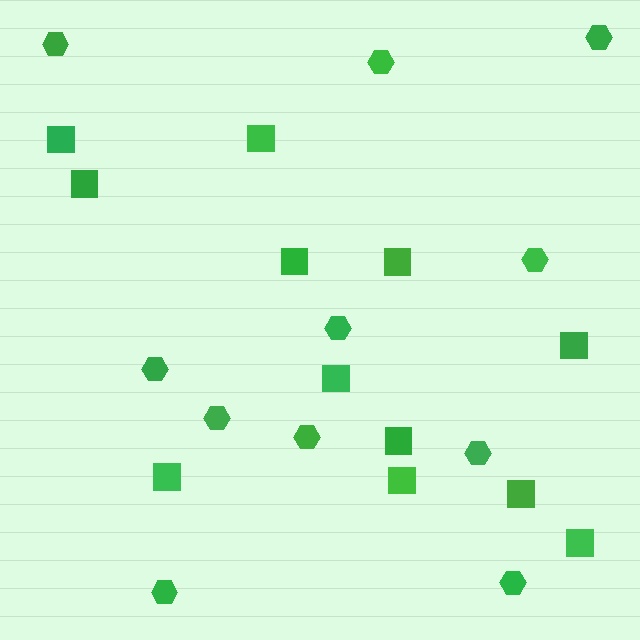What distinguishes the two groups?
There are 2 groups: one group of squares (12) and one group of hexagons (11).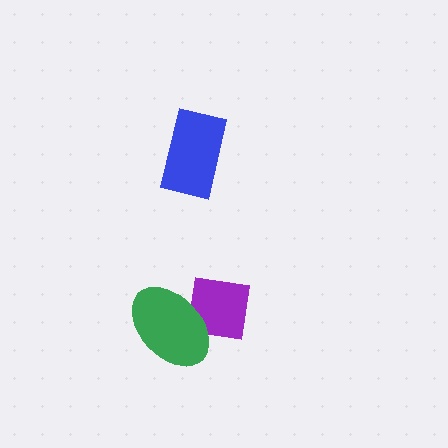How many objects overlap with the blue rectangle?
0 objects overlap with the blue rectangle.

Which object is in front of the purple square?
The green ellipse is in front of the purple square.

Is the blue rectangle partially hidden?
No, no other shape covers it.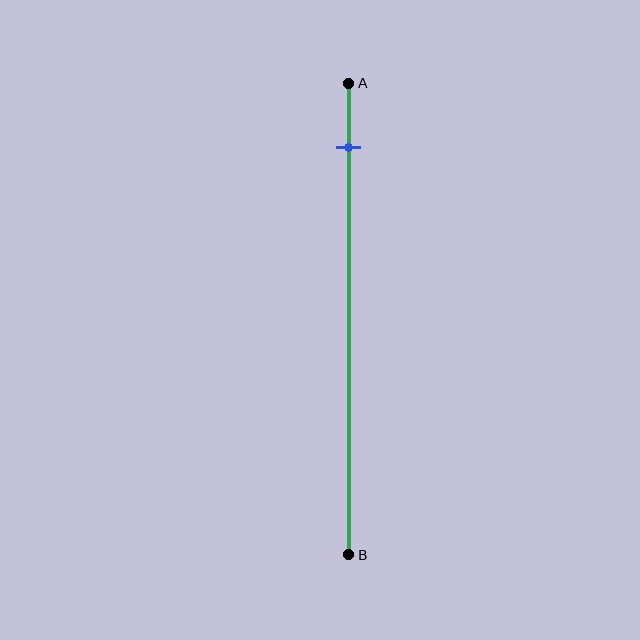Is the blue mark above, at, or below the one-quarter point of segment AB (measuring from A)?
The blue mark is above the one-quarter point of segment AB.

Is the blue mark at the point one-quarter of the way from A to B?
No, the mark is at about 15% from A, not at the 25% one-quarter point.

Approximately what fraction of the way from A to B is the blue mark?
The blue mark is approximately 15% of the way from A to B.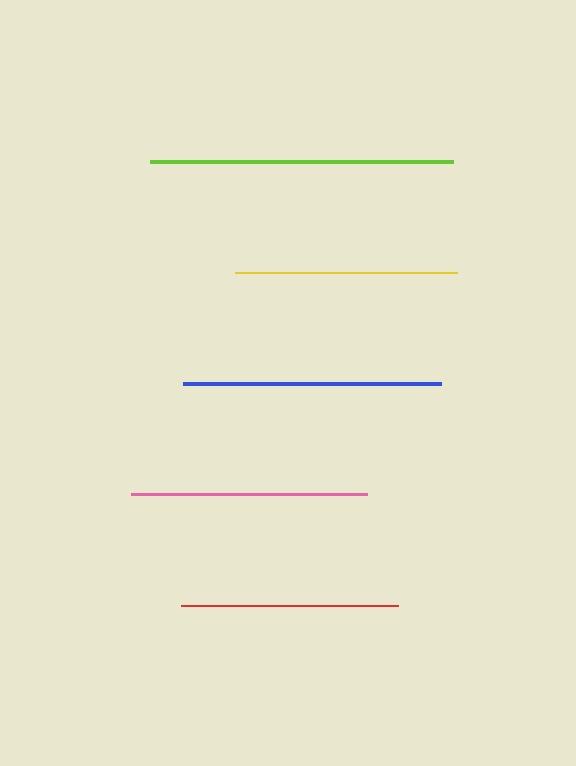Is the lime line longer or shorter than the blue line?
The lime line is longer than the blue line.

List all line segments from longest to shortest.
From longest to shortest: lime, blue, pink, yellow, red.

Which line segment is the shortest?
The red line is the shortest at approximately 217 pixels.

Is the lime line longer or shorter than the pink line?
The lime line is longer than the pink line.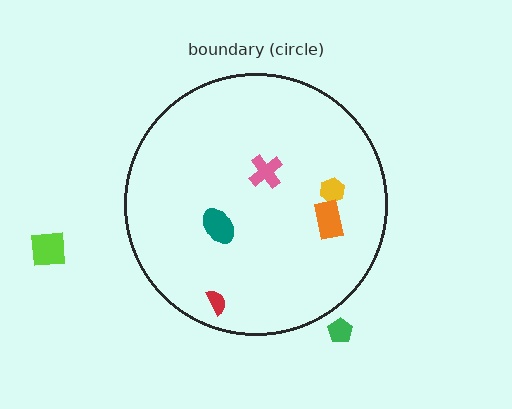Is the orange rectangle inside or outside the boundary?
Inside.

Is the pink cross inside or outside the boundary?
Inside.